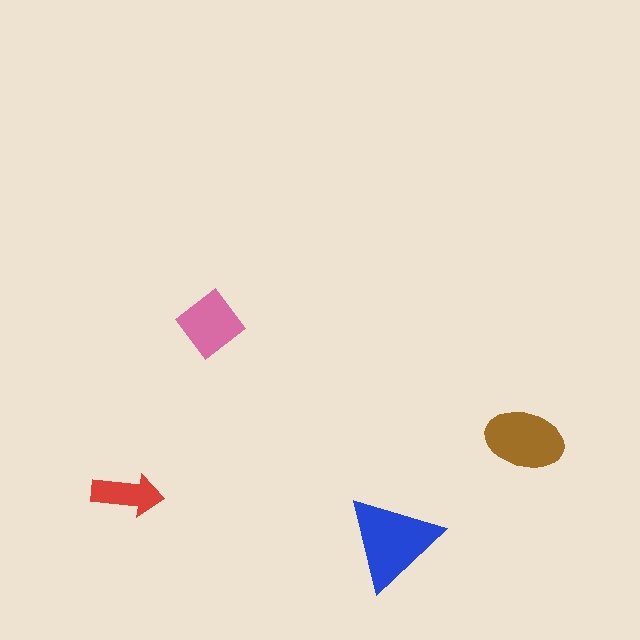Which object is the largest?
The blue triangle.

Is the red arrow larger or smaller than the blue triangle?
Smaller.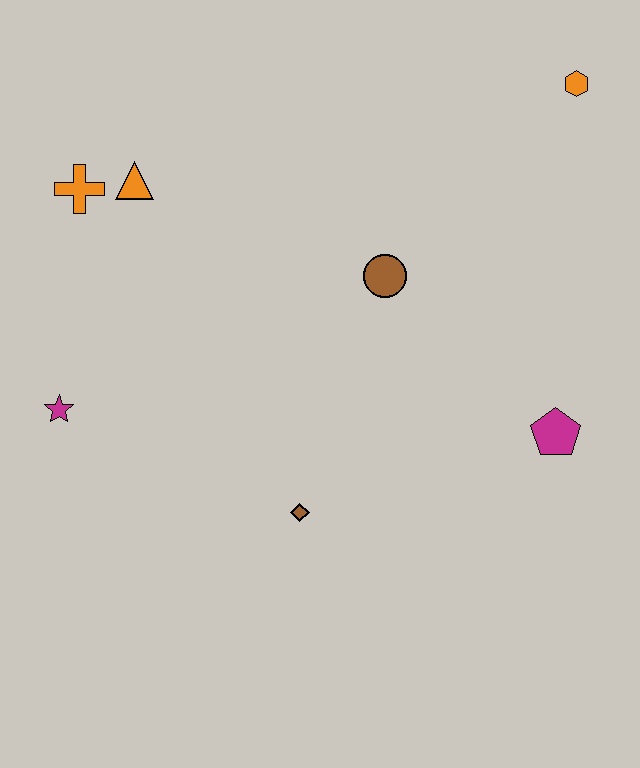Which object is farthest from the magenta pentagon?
The orange cross is farthest from the magenta pentagon.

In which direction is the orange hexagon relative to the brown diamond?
The orange hexagon is above the brown diamond.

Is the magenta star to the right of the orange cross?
No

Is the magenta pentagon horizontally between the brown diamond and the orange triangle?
No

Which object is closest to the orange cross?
The orange triangle is closest to the orange cross.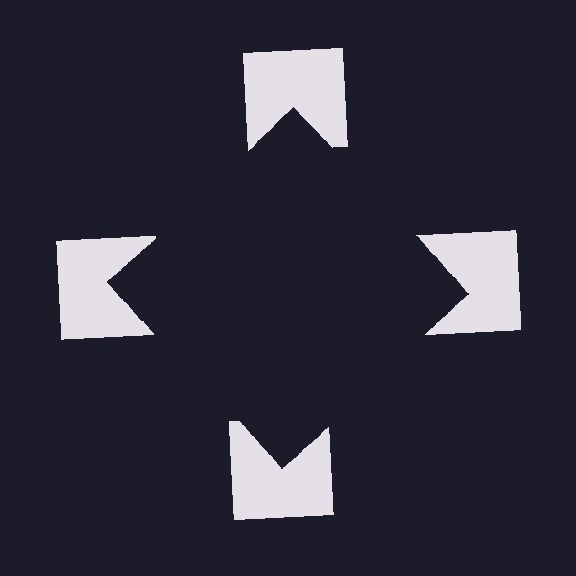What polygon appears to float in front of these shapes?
An illusory square — its edges are inferred from the aligned wedge cuts in the notched squares, not physically drawn.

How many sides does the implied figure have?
4 sides.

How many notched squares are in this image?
There are 4 — one at each vertex of the illusory square.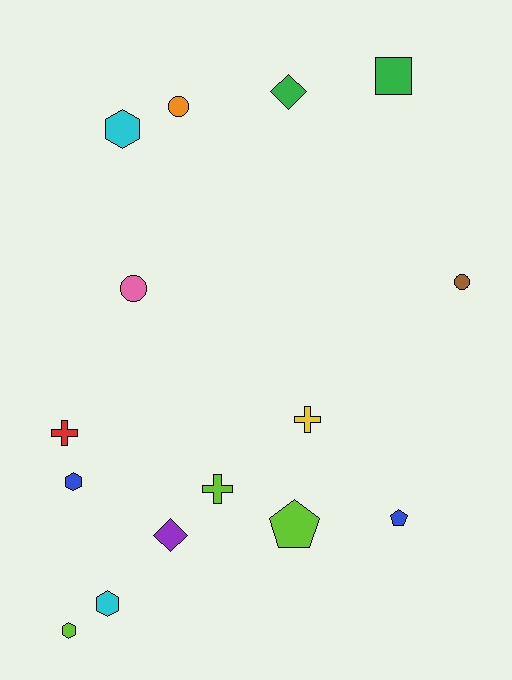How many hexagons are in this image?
There are 4 hexagons.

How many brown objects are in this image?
There is 1 brown object.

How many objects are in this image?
There are 15 objects.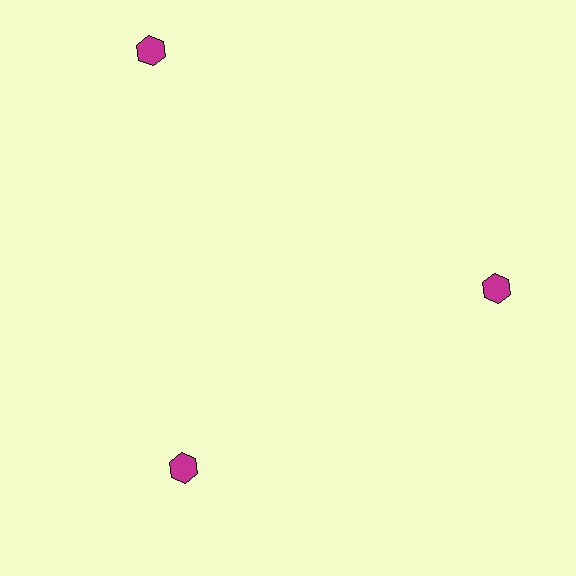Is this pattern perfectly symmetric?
No. The 3 magenta hexagons are arranged in a ring, but one element near the 11 o'clock position is pushed outward from the center, breaking the 3-fold rotational symmetry.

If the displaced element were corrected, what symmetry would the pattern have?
It would have 3-fold rotational symmetry — the pattern would map onto itself every 120 degrees.